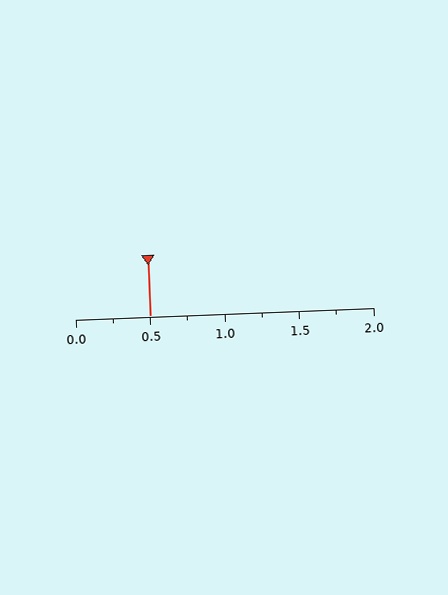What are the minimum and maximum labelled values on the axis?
The axis runs from 0.0 to 2.0.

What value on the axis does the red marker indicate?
The marker indicates approximately 0.5.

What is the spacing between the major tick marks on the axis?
The major ticks are spaced 0.5 apart.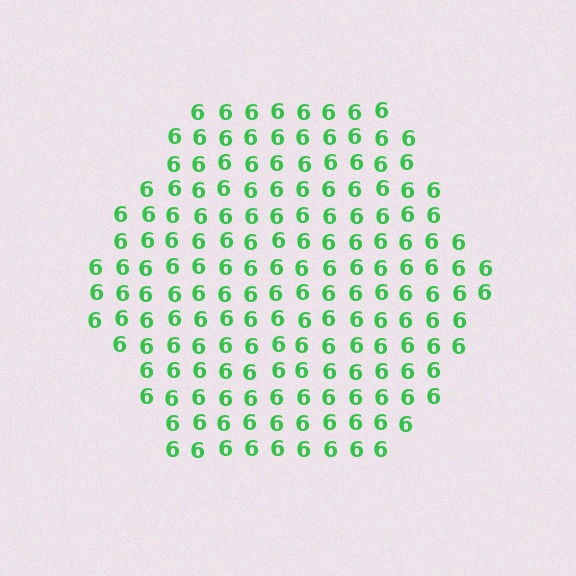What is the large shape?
The large shape is a hexagon.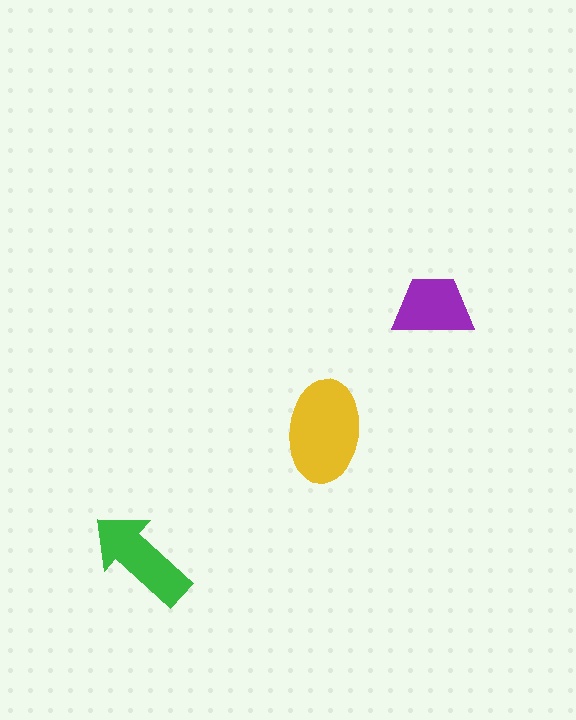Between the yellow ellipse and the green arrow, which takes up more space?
The yellow ellipse.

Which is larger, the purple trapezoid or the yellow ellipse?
The yellow ellipse.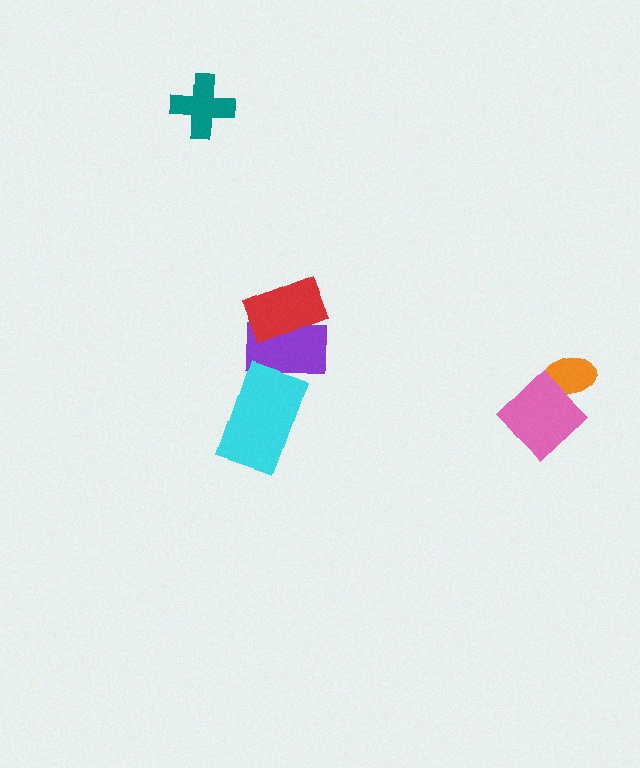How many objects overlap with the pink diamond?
1 object overlaps with the pink diamond.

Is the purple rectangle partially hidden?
Yes, it is partially covered by another shape.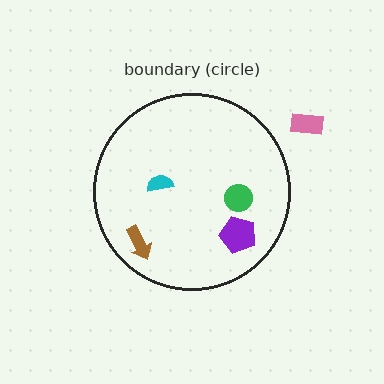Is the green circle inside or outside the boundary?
Inside.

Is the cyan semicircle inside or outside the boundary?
Inside.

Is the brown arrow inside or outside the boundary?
Inside.